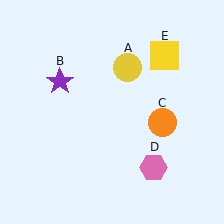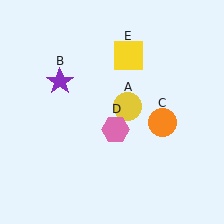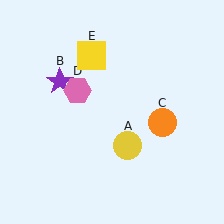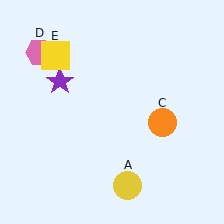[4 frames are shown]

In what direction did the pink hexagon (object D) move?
The pink hexagon (object D) moved up and to the left.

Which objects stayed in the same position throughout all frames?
Purple star (object B) and orange circle (object C) remained stationary.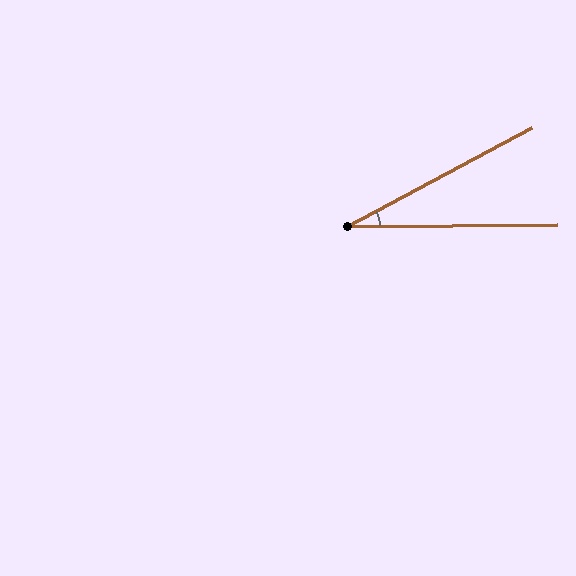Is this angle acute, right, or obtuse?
It is acute.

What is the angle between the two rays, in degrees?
Approximately 28 degrees.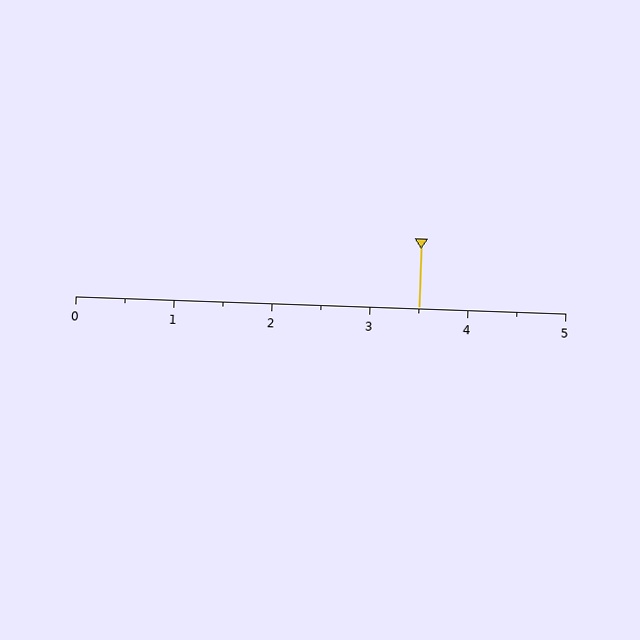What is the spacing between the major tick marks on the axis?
The major ticks are spaced 1 apart.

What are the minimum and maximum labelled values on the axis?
The axis runs from 0 to 5.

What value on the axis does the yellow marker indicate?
The marker indicates approximately 3.5.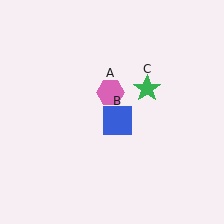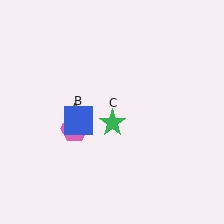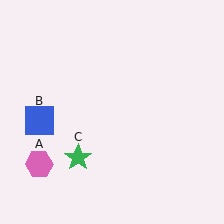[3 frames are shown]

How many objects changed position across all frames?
3 objects changed position: pink hexagon (object A), blue square (object B), green star (object C).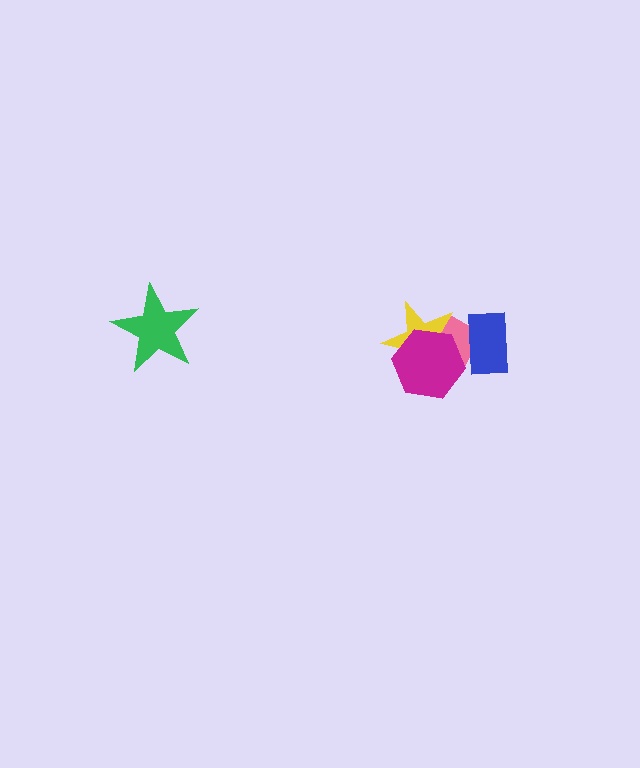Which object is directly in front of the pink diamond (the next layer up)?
The blue rectangle is directly in front of the pink diamond.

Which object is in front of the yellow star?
The magenta hexagon is in front of the yellow star.